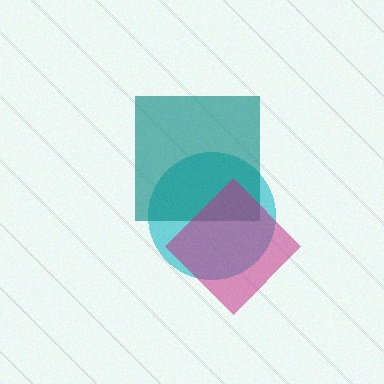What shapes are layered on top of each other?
The layered shapes are: a cyan circle, a teal square, a magenta diamond.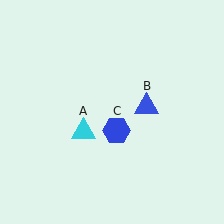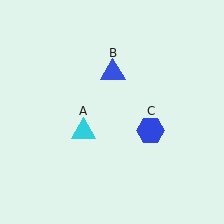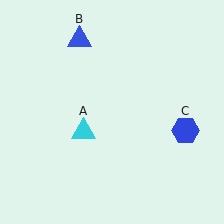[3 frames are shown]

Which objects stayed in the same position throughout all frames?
Cyan triangle (object A) remained stationary.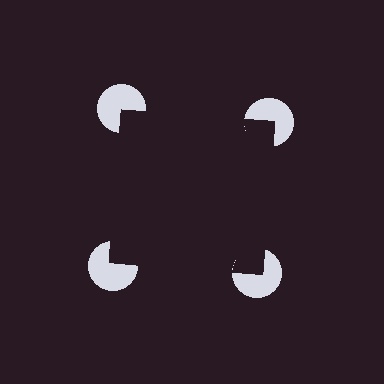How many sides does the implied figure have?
4 sides.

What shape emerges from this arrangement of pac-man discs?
An illusory square — its edges are inferred from the aligned wedge cuts in the pac-man discs, not physically drawn.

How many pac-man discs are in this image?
There are 4 — one at each vertex of the illusory square.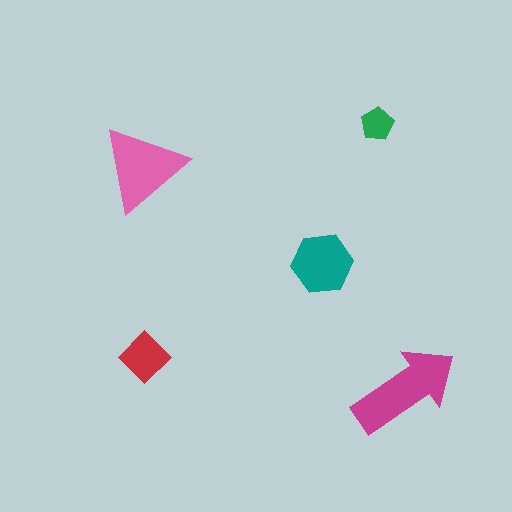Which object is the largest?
The magenta arrow.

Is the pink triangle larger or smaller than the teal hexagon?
Larger.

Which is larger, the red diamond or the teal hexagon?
The teal hexagon.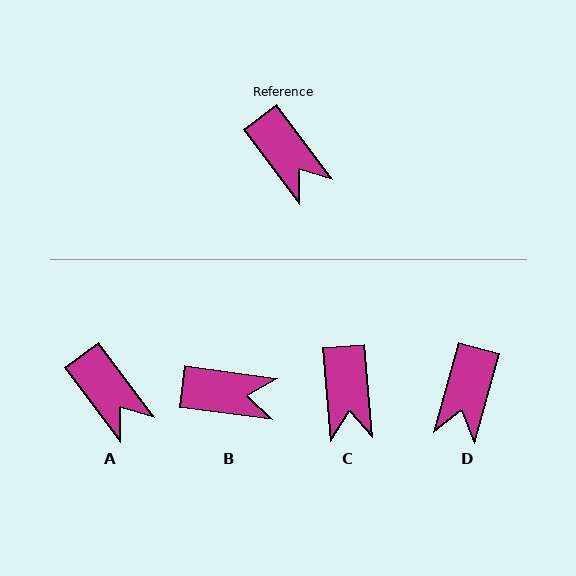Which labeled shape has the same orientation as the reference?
A.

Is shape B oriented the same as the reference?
No, it is off by about 45 degrees.